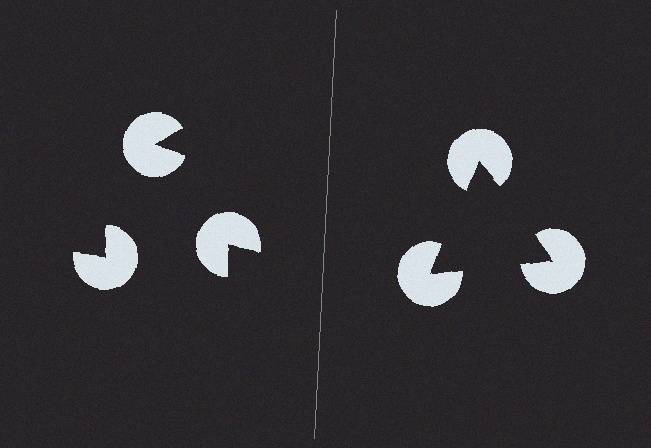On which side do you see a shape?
An illusory triangle appears on the right side. On the left side the wedge cuts are rotated, so no coherent shape forms.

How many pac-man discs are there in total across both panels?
6 — 3 on each side.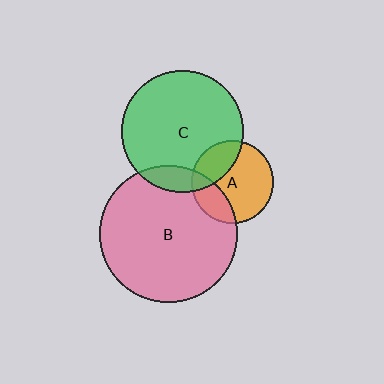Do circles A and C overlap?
Yes.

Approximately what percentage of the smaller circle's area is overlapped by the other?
Approximately 30%.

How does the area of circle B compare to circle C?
Approximately 1.3 times.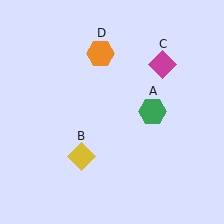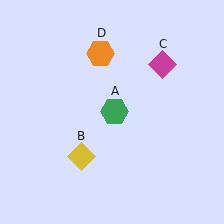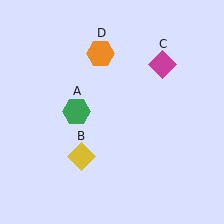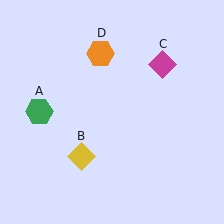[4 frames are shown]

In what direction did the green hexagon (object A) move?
The green hexagon (object A) moved left.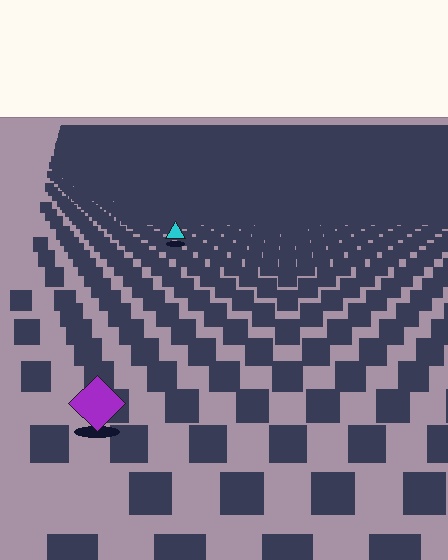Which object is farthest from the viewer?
The cyan triangle is farthest from the viewer. It appears smaller and the ground texture around it is denser.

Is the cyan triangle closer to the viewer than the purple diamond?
No. The purple diamond is closer — you can tell from the texture gradient: the ground texture is coarser near it.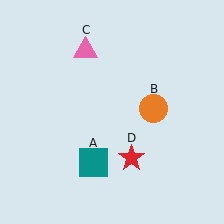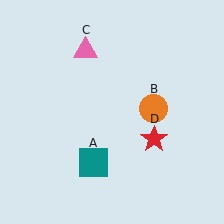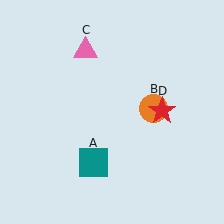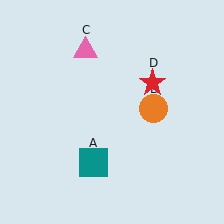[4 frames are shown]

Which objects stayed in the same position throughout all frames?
Teal square (object A) and orange circle (object B) and pink triangle (object C) remained stationary.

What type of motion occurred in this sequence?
The red star (object D) rotated counterclockwise around the center of the scene.